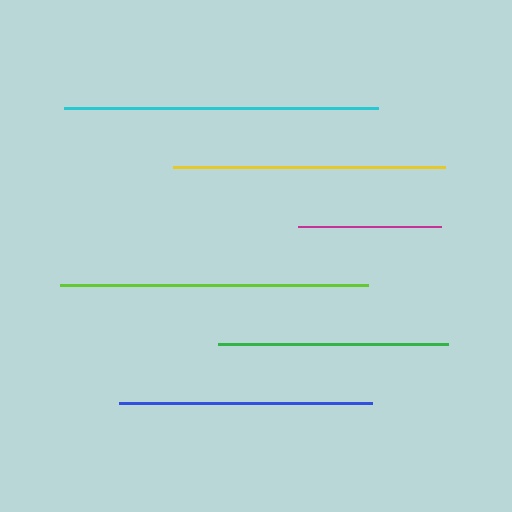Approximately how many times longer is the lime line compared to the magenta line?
The lime line is approximately 2.1 times the length of the magenta line.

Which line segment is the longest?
The cyan line is the longest at approximately 313 pixels.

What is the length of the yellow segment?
The yellow segment is approximately 272 pixels long.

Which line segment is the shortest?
The magenta line is the shortest at approximately 143 pixels.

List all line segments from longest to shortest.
From longest to shortest: cyan, lime, yellow, blue, green, magenta.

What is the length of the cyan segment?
The cyan segment is approximately 313 pixels long.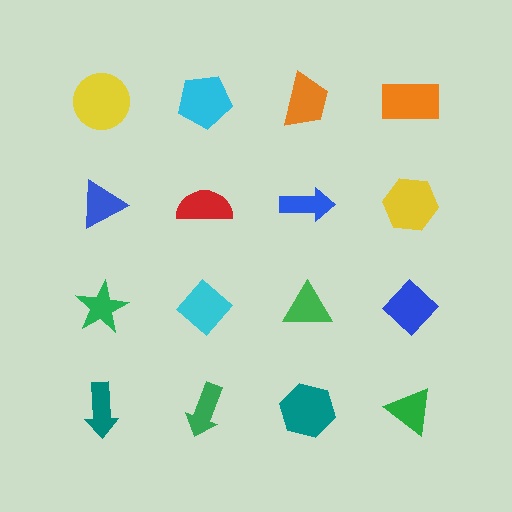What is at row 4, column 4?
A green triangle.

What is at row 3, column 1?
A green star.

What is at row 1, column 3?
An orange trapezoid.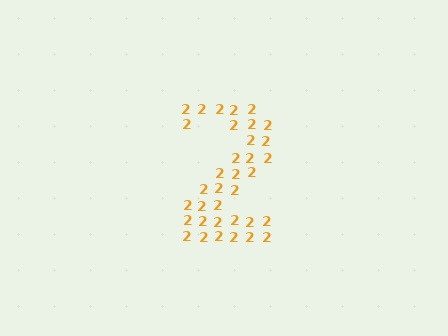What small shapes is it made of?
It is made of small digit 2's.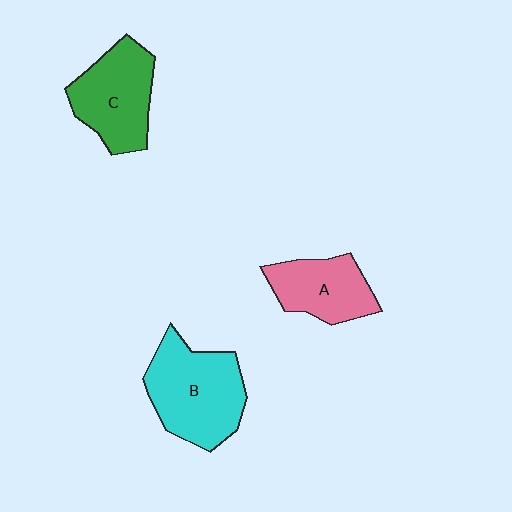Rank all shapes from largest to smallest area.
From largest to smallest: B (cyan), C (green), A (pink).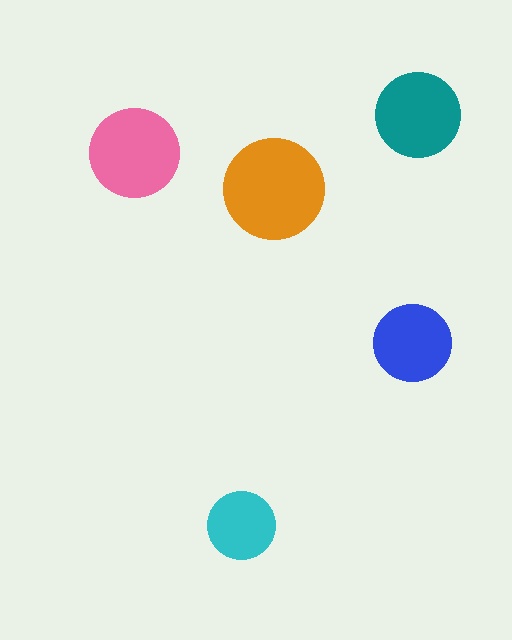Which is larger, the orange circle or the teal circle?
The orange one.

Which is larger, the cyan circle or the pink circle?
The pink one.